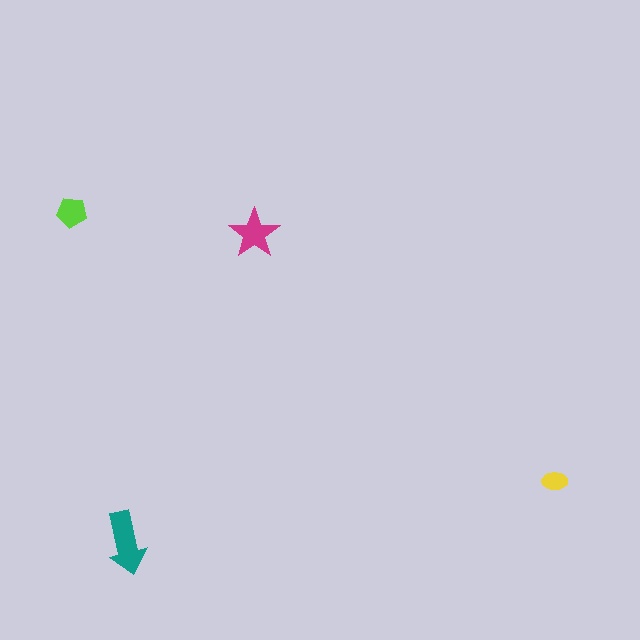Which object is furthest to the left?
The lime pentagon is leftmost.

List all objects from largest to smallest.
The teal arrow, the magenta star, the lime pentagon, the yellow ellipse.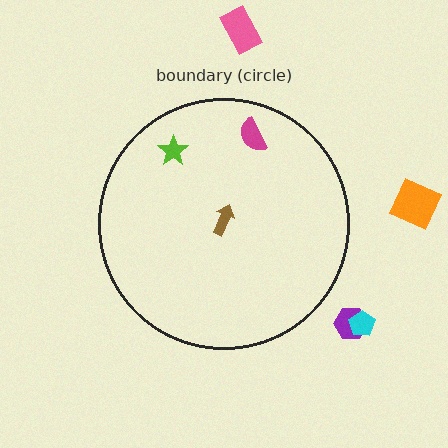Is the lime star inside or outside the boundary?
Inside.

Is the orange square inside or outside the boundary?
Outside.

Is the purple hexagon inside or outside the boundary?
Outside.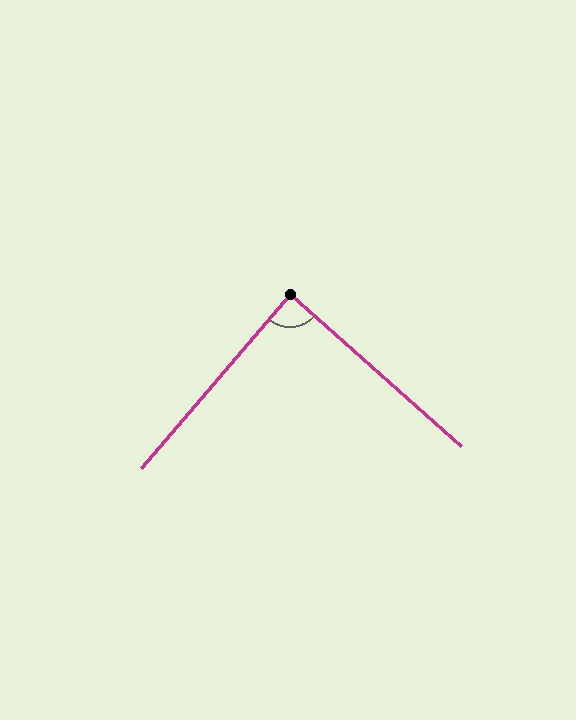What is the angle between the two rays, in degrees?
Approximately 89 degrees.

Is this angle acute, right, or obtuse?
It is approximately a right angle.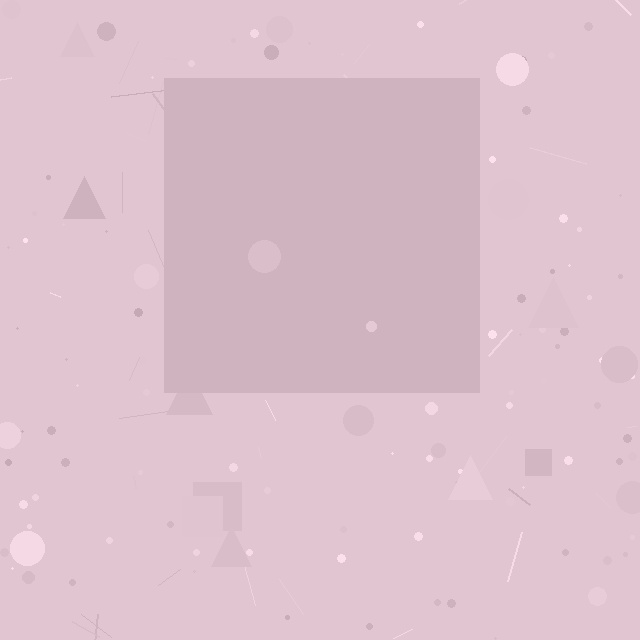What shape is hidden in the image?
A square is hidden in the image.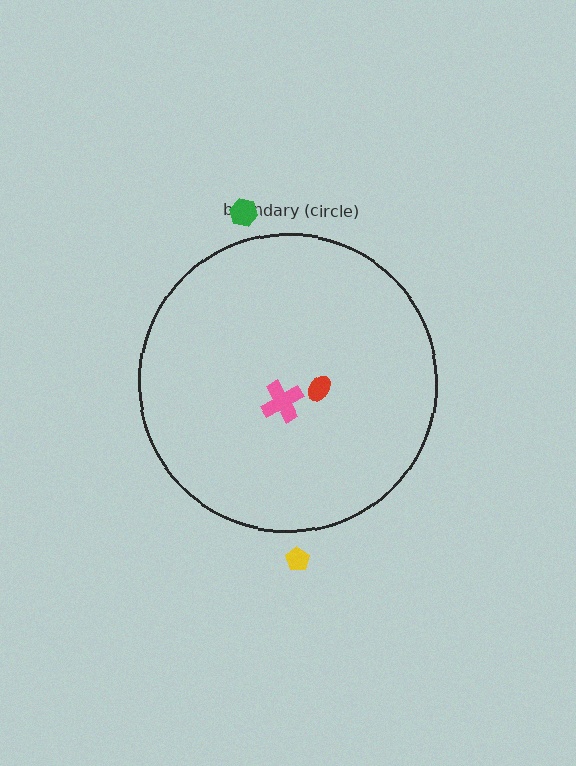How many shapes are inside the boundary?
2 inside, 2 outside.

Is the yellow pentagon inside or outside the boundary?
Outside.